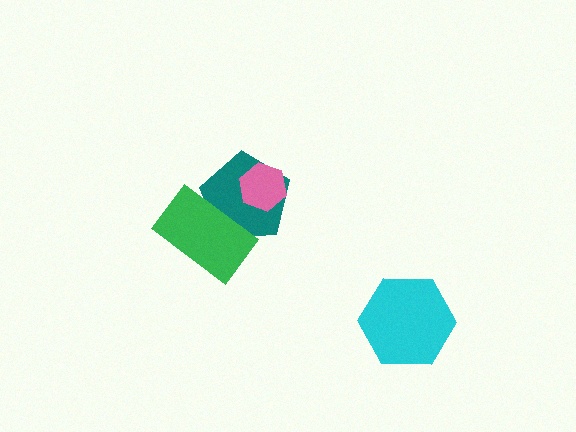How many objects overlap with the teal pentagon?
2 objects overlap with the teal pentagon.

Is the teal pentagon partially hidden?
Yes, it is partially covered by another shape.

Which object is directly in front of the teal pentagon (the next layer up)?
The pink hexagon is directly in front of the teal pentagon.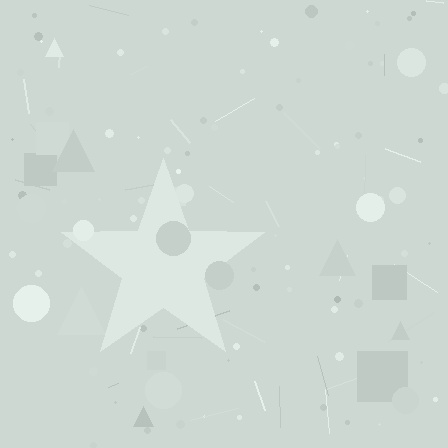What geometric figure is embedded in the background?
A star is embedded in the background.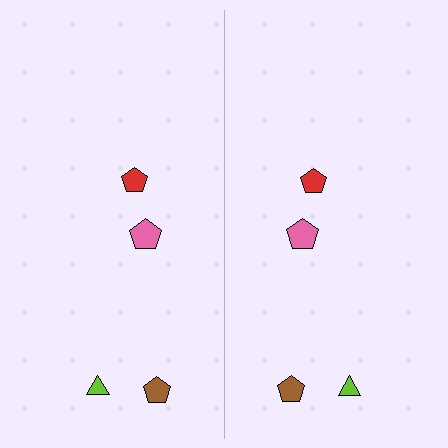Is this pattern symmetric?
Yes, this pattern has bilateral (reflection) symmetry.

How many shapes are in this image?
There are 8 shapes in this image.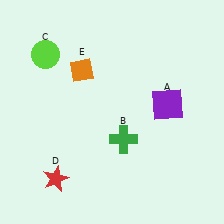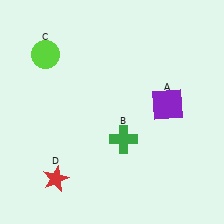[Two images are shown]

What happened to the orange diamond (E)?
The orange diamond (E) was removed in Image 2. It was in the top-left area of Image 1.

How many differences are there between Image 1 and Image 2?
There is 1 difference between the two images.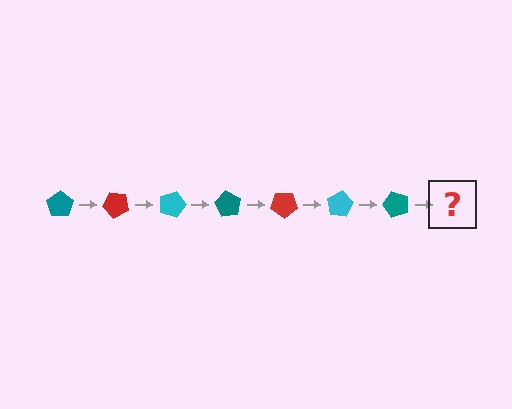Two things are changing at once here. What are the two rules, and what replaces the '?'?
The two rules are that it rotates 45 degrees each step and the color cycles through teal, red, and cyan. The '?' should be a red pentagon, rotated 315 degrees from the start.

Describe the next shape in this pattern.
It should be a red pentagon, rotated 315 degrees from the start.